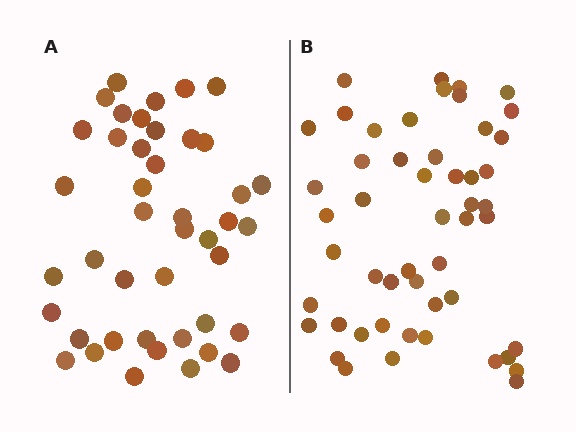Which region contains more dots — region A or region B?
Region B (the right region) has more dots.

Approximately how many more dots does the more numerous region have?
Region B has roughly 8 or so more dots than region A.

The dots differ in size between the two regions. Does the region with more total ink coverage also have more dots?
No. Region A has more total ink coverage because its dots are larger, but region B actually contains more individual dots. Total area can be misleading — the number of items is what matters here.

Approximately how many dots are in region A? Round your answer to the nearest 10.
About 40 dots. (The exact count is 43, which rounds to 40.)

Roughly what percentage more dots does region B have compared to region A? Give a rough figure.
About 20% more.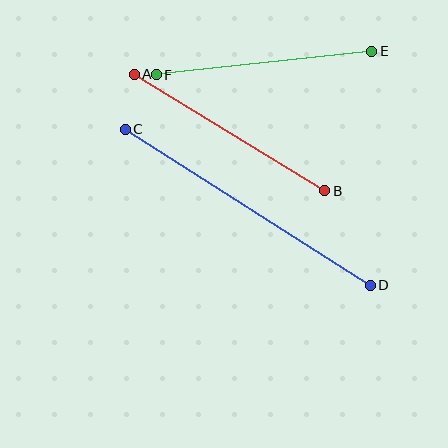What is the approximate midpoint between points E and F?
The midpoint is at approximately (264, 63) pixels.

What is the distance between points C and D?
The distance is approximately 291 pixels.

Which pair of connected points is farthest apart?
Points C and D are farthest apart.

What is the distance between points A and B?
The distance is approximately 223 pixels.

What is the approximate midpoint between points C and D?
The midpoint is at approximately (248, 207) pixels.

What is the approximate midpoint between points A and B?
The midpoint is at approximately (229, 133) pixels.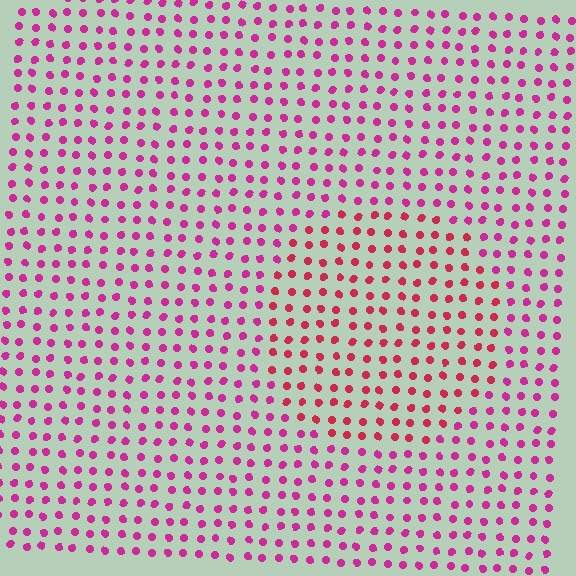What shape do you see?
I see a circle.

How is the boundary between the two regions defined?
The boundary is defined purely by a slight shift in hue (about 30 degrees). Spacing, size, and orientation are identical on both sides.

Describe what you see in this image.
The image is filled with small magenta elements in a uniform arrangement. A circle-shaped region is visible where the elements are tinted to a slightly different hue, forming a subtle color boundary.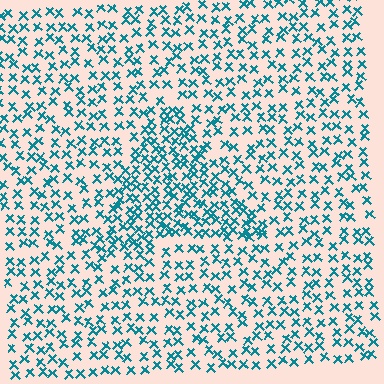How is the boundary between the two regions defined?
The boundary is defined by a change in element density (approximately 1.8x ratio). All elements are the same color, size, and shape.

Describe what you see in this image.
The image contains small teal elements arranged at two different densities. A triangle-shaped region is visible where the elements are more densely packed than the surrounding area.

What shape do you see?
I see a triangle.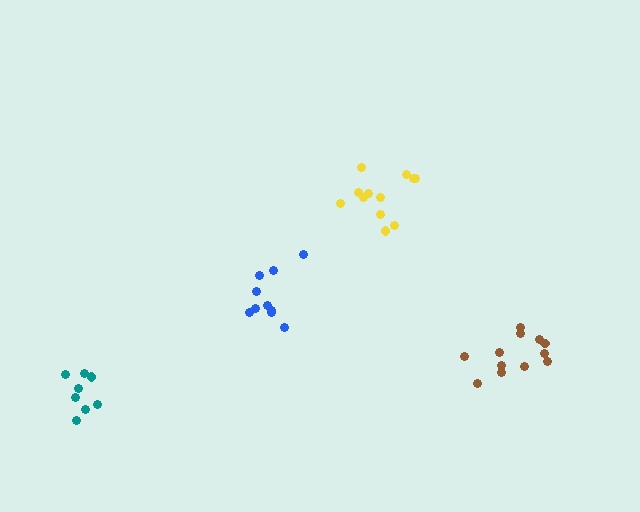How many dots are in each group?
Group 1: 10 dots, Group 2: 12 dots, Group 3: 8 dots, Group 4: 12 dots (42 total).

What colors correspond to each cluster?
The clusters are colored: blue, brown, teal, yellow.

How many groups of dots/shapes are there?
There are 4 groups.